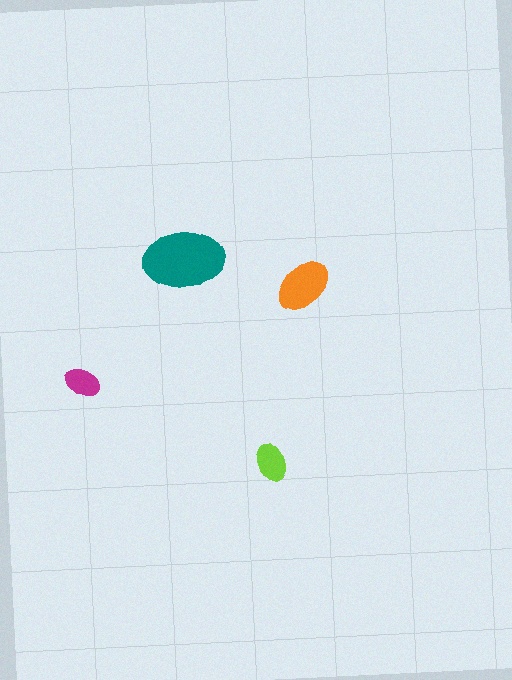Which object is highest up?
The teal ellipse is topmost.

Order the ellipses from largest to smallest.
the teal one, the orange one, the lime one, the magenta one.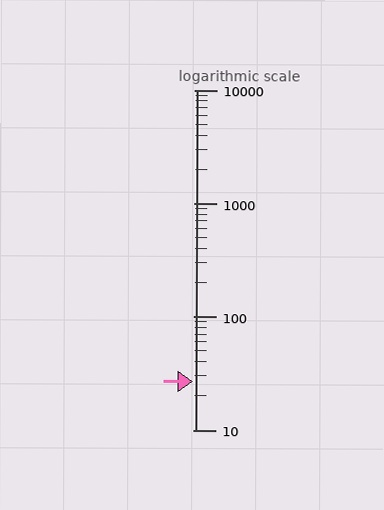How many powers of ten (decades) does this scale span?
The scale spans 3 decades, from 10 to 10000.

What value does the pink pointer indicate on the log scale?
The pointer indicates approximately 27.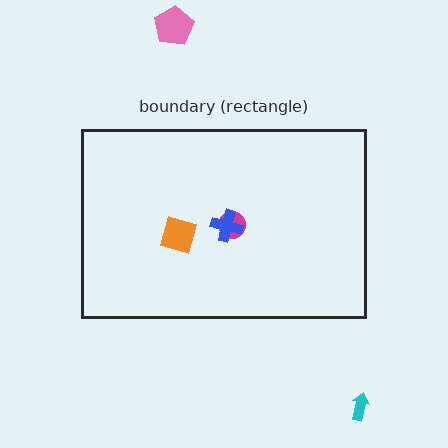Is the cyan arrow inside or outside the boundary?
Outside.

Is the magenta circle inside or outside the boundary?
Inside.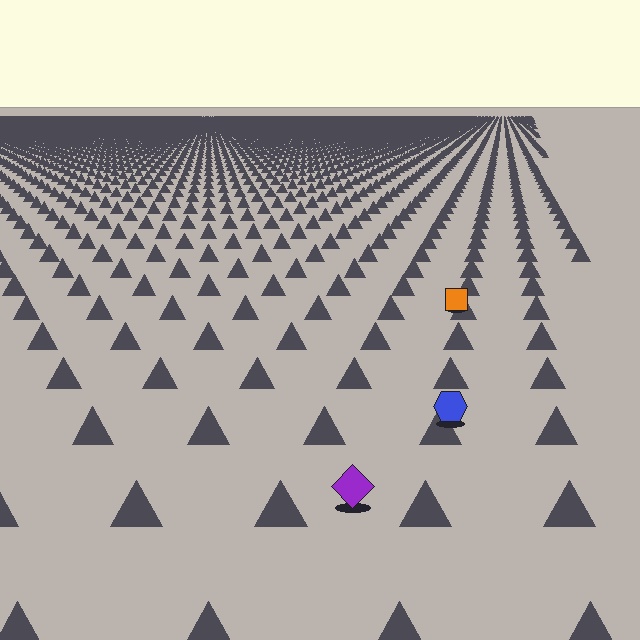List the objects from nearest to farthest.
From nearest to farthest: the purple diamond, the blue hexagon, the orange square.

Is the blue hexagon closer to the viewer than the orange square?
Yes. The blue hexagon is closer — you can tell from the texture gradient: the ground texture is coarser near it.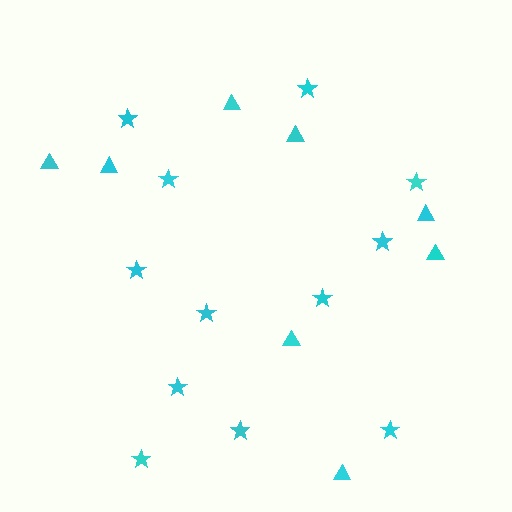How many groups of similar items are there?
There are 2 groups: one group of stars (12) and one group of triangles (8).